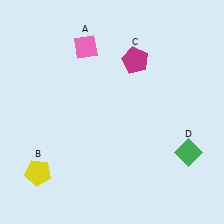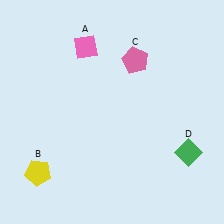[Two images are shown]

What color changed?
The pentagon (C) changed from magenta in Image 1 to pink in Image 2.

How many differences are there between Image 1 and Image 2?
There is 1 difference between the two images.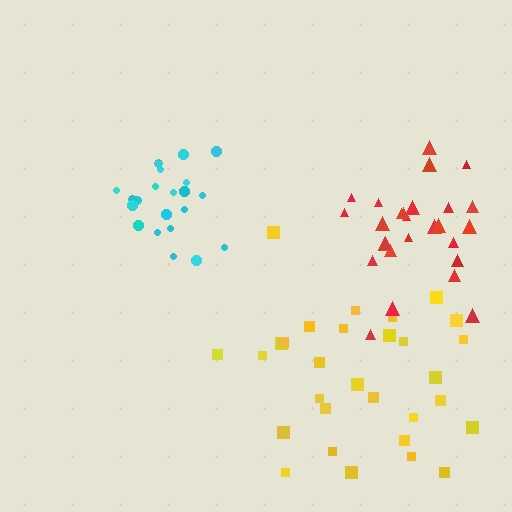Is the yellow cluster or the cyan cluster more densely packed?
Cyan.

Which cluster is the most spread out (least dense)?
Yellow.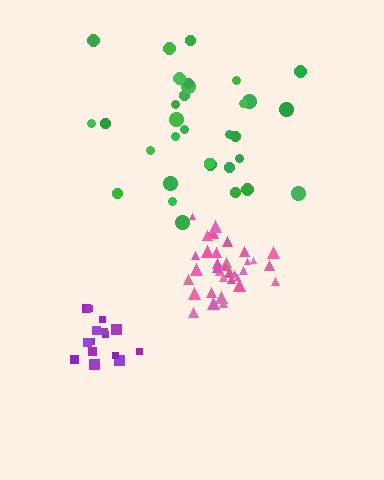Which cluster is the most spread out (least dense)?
Green.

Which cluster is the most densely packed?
Pink.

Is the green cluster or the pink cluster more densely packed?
Pink.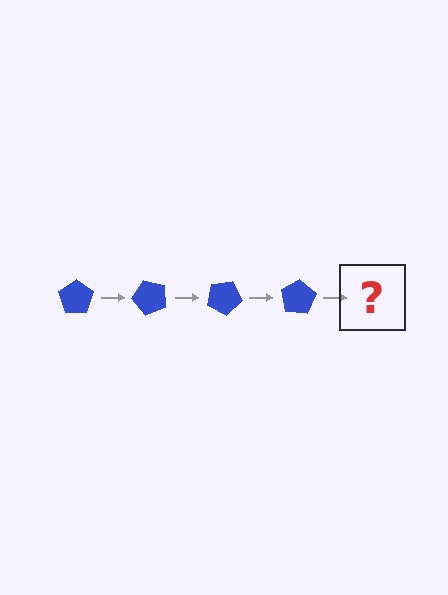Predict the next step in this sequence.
The next step is a blue pentagon rotated 200 degrees.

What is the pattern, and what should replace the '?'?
The pattern is that the pentagon rotates 50 degrees each step. The '?' should be a blue pentagon rotated 200 degrees.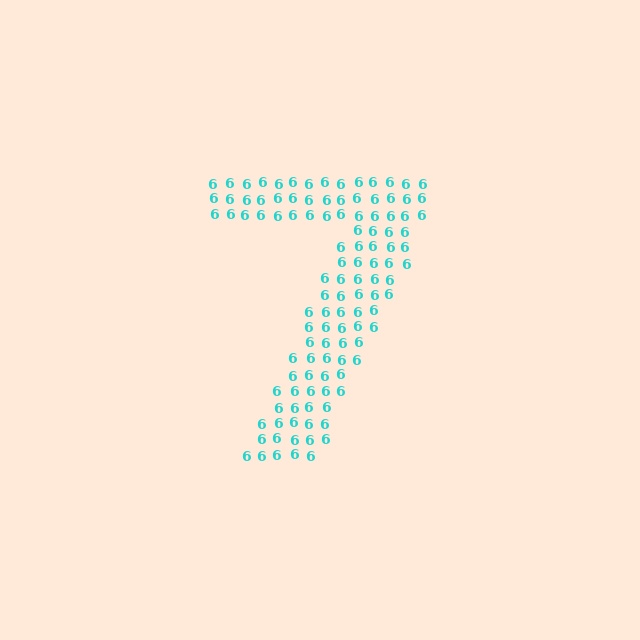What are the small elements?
The small elements are digit 6's.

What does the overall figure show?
The overall figure shows the digit 7.